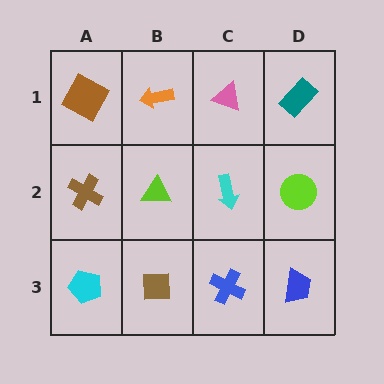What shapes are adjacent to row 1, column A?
A brown cross (row 2, column A), an orange arrow (row 1, column B).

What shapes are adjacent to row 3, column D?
A lime circle (row 2, column D), a blue cross (row 3, column C).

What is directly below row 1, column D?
A lime circle.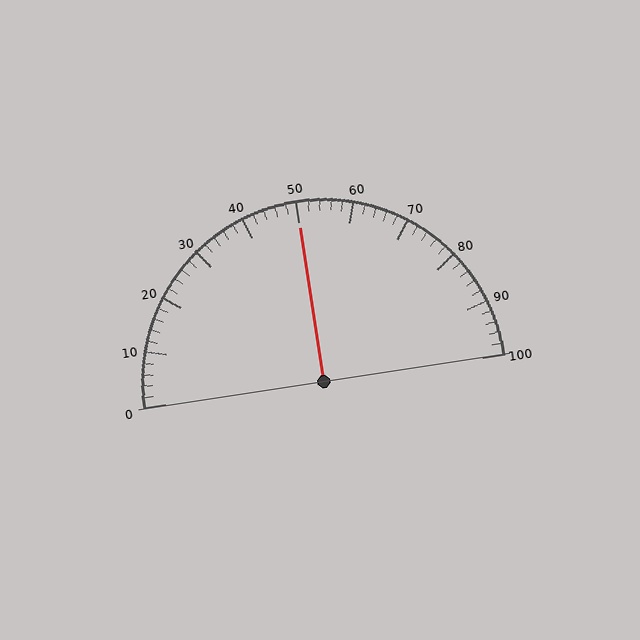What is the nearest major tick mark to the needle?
The nearest major tick mark is 50.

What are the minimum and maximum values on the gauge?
The gauge ranges from 0 to 100.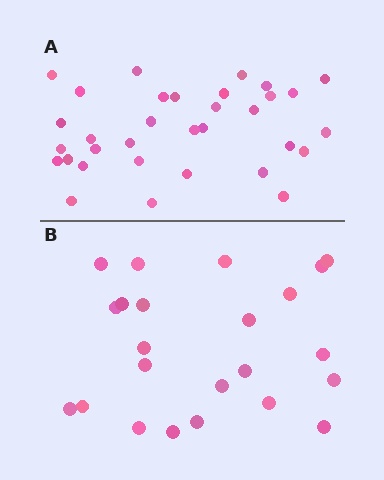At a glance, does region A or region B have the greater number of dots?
Region A (the top region) has more dots.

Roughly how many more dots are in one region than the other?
Region A has roughly 10 or so more dots than region B.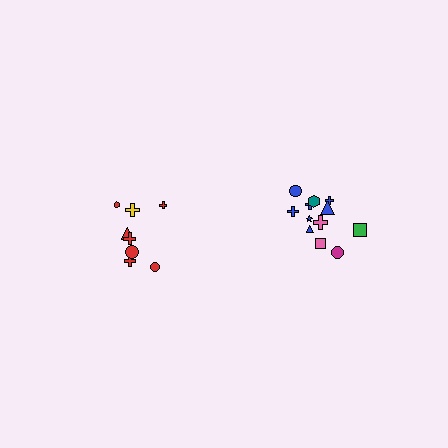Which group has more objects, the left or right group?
The right group.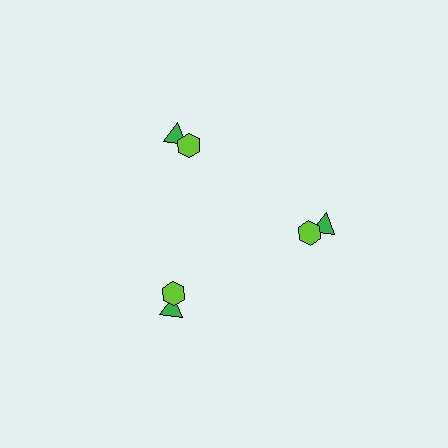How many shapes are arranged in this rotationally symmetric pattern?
There are 6 shapes, arranged in 3 groups of 2.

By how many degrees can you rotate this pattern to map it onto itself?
The pattern maps onto itself every 120 degrees of rotation.